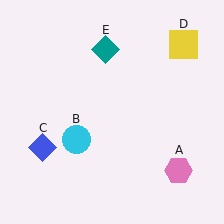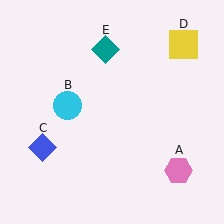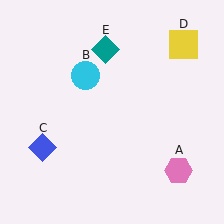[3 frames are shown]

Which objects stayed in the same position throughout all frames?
Pink hexagon (object A) and blue diamond (object C) and yellow square (object D) and teal diamond (object E) remained stationary.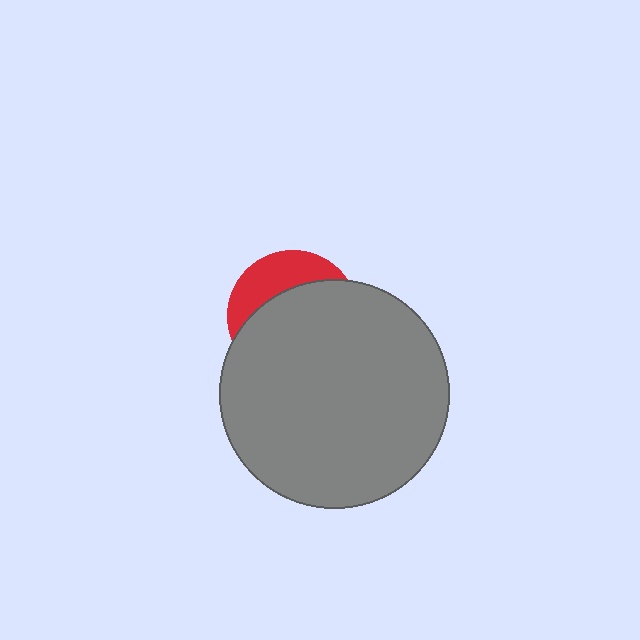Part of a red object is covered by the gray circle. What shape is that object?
It is a circle.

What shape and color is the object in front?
The object in front is a gray circle.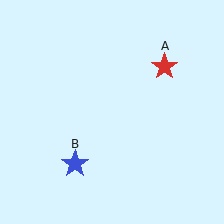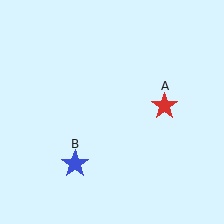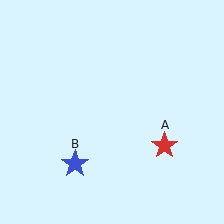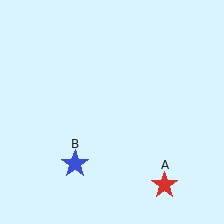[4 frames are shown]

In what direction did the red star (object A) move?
The red star (object A) moved down.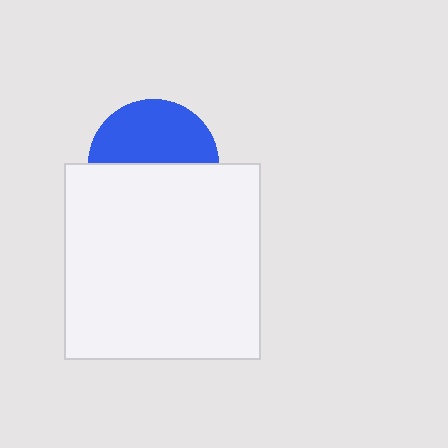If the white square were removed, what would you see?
You would see the complete blue circle.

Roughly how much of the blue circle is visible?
About half of it is visible (roughly 49%).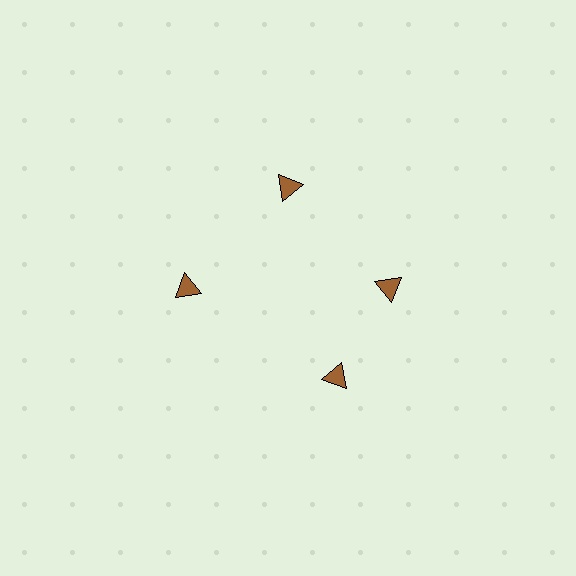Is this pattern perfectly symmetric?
No. The 4 brown triangles are arranged in a ring, but one element near the 6 o'clock position is rotated out of alignment along the ring, breaking the 4-fold rotational symmetry.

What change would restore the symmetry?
The symmetry would be restored by rotating it back into even spacing with its neighbors so that all 4 triangles sit at equal angles and equal distance from the center.